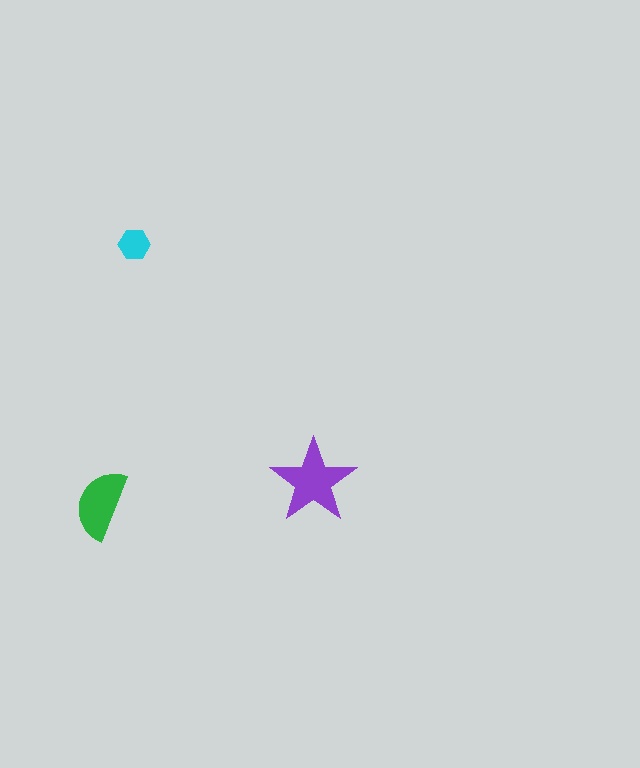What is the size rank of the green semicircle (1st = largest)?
2nd.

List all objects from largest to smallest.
The purple star, the green semicircle, the cyan hexagon.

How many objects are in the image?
There are 3 objects in the image.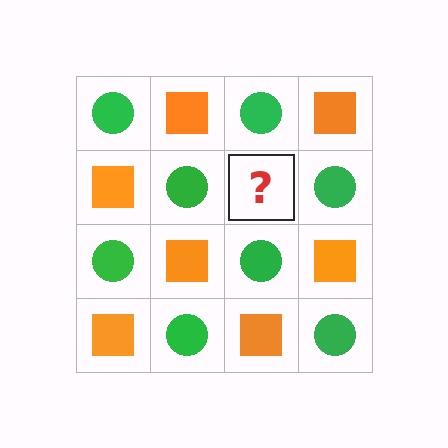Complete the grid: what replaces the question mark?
The question mark should be replaced with an orange square.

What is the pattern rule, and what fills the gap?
The rule is that it alternates green circle and orange square in a checkerboard pattern. The gap should be filled with an orange square.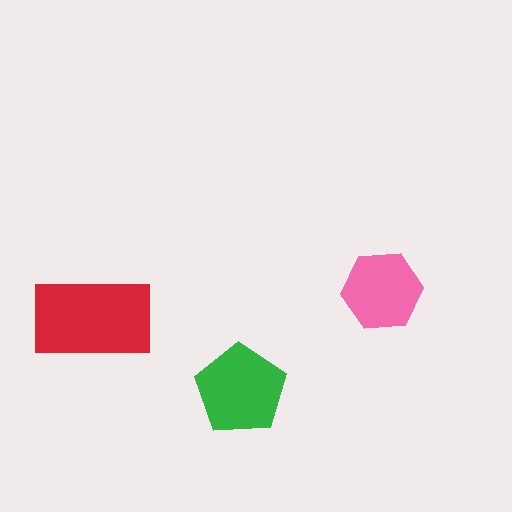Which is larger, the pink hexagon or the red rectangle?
The red rectangle.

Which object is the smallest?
The pink hexagon.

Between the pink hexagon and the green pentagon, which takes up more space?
The green pentagon.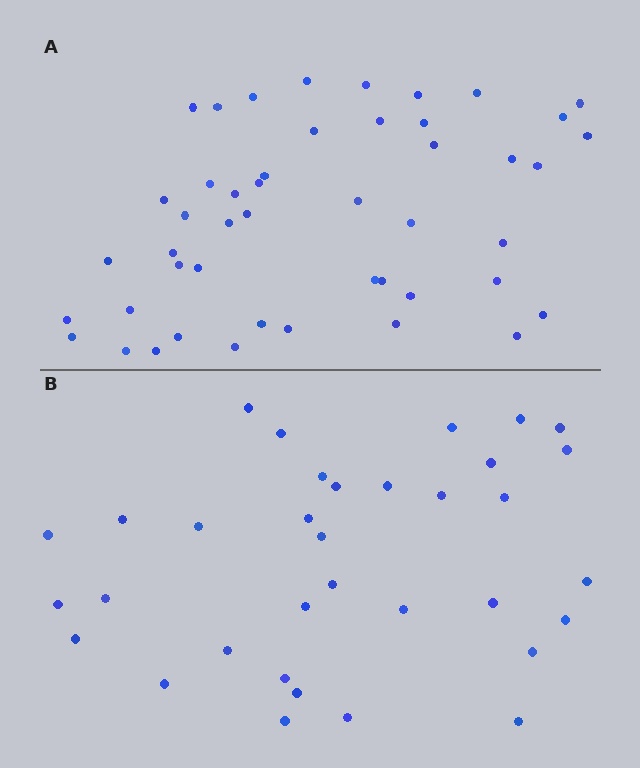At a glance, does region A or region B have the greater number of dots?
Region A (the top region) has more dots.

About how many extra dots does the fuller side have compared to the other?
Region A has approximately 15 more dots than region B.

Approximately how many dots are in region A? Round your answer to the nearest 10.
About 50 dots. (The exact count is 47, which rounds to 50.)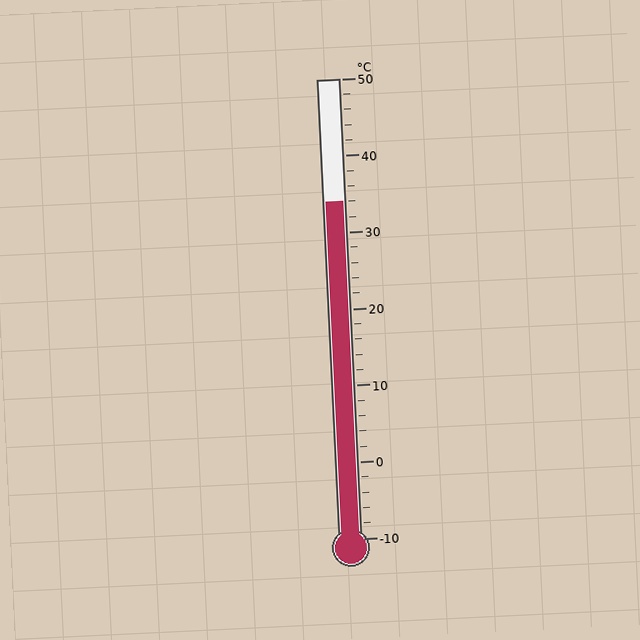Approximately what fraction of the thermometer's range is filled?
The thermometer is filled to approximately 75% of its range.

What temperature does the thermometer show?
The thermometer shows approximately 34°C.